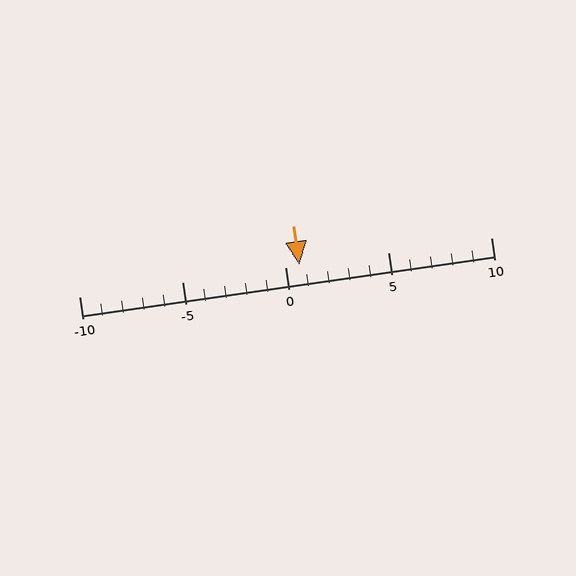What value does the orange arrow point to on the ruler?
The orange arrow points to approximately 1.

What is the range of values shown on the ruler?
The ruler shows values from -10 to 10.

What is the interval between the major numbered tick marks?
The major tick marks are spaced 5 units apart.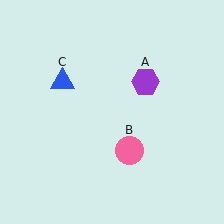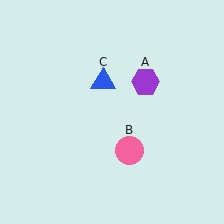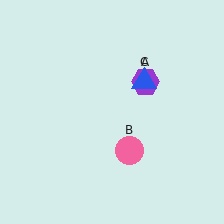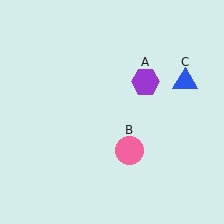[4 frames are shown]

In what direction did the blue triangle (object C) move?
The blue triangle (object C) moved right.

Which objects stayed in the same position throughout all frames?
Purple hexagon (object A) and pink circle (object B) remained stationary.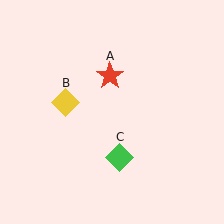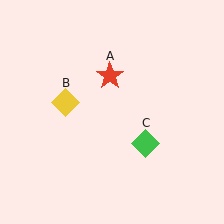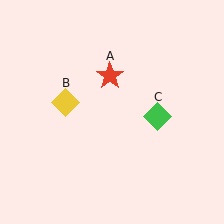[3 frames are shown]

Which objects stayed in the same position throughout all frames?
Red star (object A) and yellow diamond (object B) remained stationary.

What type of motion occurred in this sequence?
The green diamond (object C) rotated counterclockwise around the center of the scene.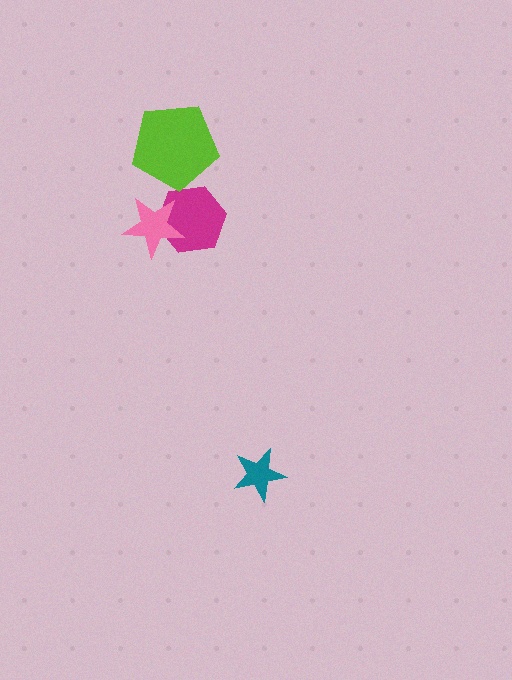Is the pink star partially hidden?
No, no other shape covers it.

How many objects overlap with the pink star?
1 object overlaps with the pink star.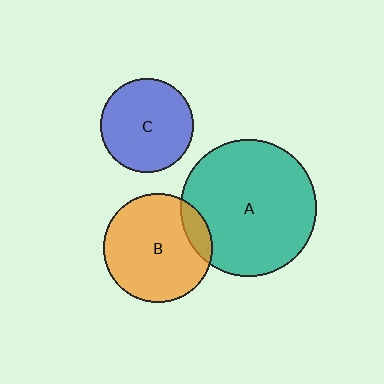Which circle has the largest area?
Circle A (teal).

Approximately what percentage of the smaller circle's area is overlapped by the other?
Approximately 10%.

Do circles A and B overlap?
Yes.